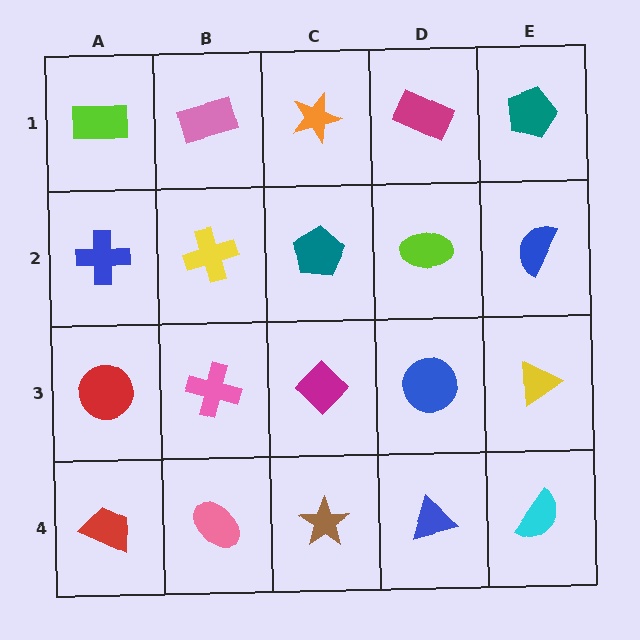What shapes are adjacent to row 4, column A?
A red circle (row 3, column A), a pink ellipse (row 4, column B).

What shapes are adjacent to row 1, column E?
A blue semicircle (row 2, column E), a magenta rectangle (row 1, column D).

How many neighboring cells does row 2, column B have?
4.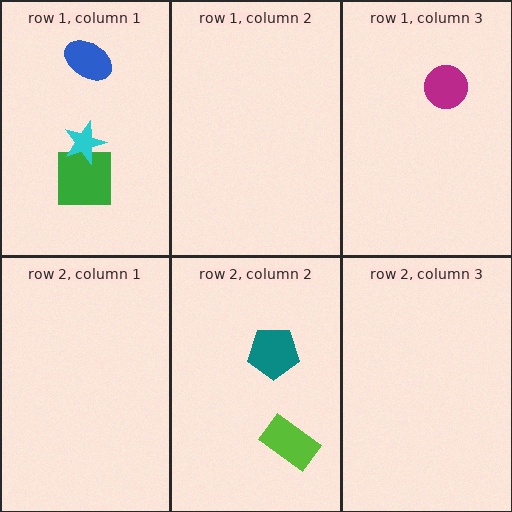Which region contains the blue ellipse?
The row 1, column 1 region.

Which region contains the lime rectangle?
The row 2, column 2 region.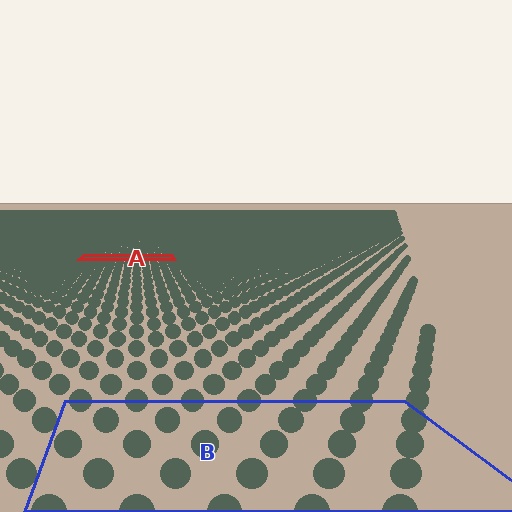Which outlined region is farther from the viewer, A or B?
Region A is farther from the viewer — the texture elements inside it appear smaller and more densely packed.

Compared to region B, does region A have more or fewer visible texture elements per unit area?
Region A has more texture elements per unit area — they are packed more densely because it is farther away.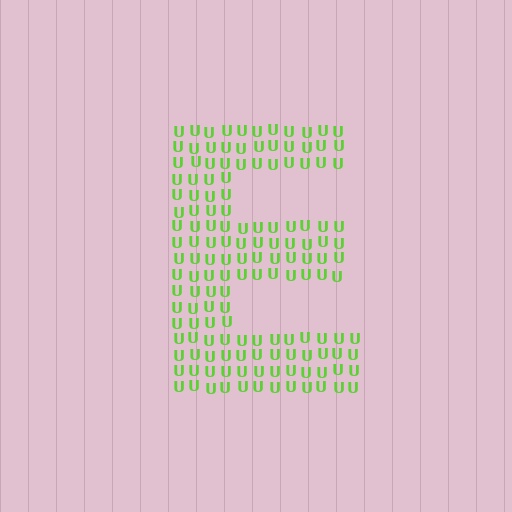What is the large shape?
The large shape is the letter E.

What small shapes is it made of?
It is made of small letter U's.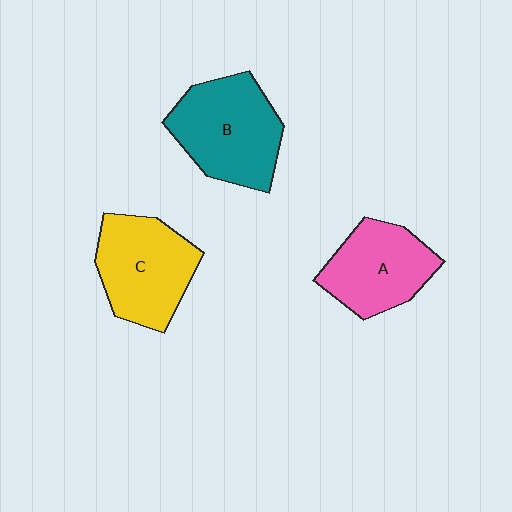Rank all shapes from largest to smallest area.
From largest to smallest: B (teal), C (yellow), A (pink).